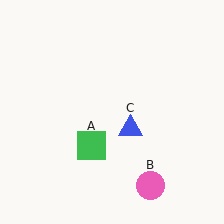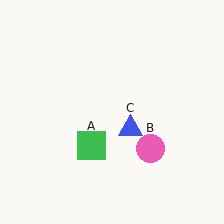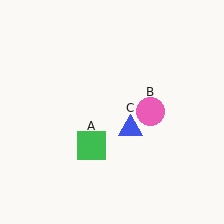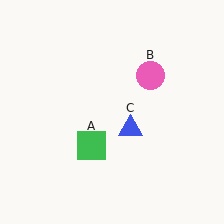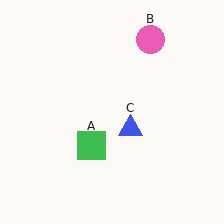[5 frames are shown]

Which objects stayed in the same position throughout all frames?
Green square (object A) and blue triangle (object C) remained stationary.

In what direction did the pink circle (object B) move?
The pink circle (object B) moved up.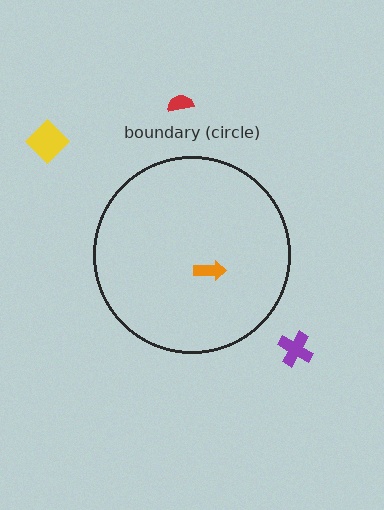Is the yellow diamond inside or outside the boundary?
Outside.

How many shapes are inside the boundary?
1 inside, 3 outside.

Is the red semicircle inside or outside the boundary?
Outside.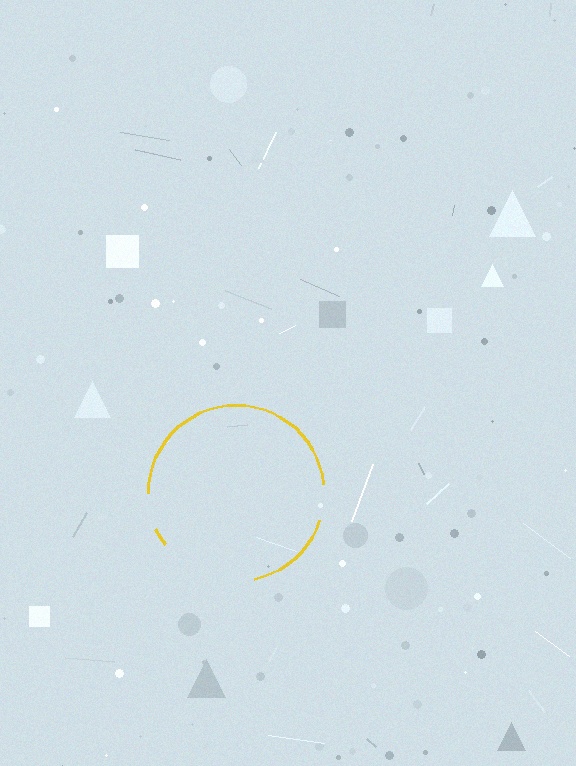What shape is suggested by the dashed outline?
The dashed outline suggests a circle.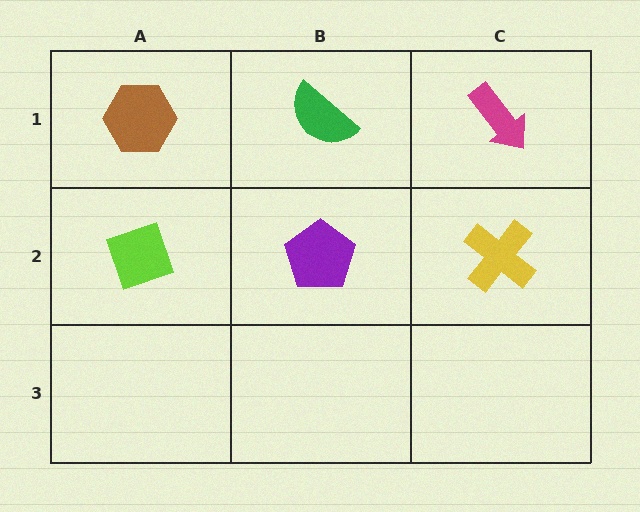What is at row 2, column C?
A yellow cross.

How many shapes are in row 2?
3 shapes.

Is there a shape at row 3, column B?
No, that cell is empty.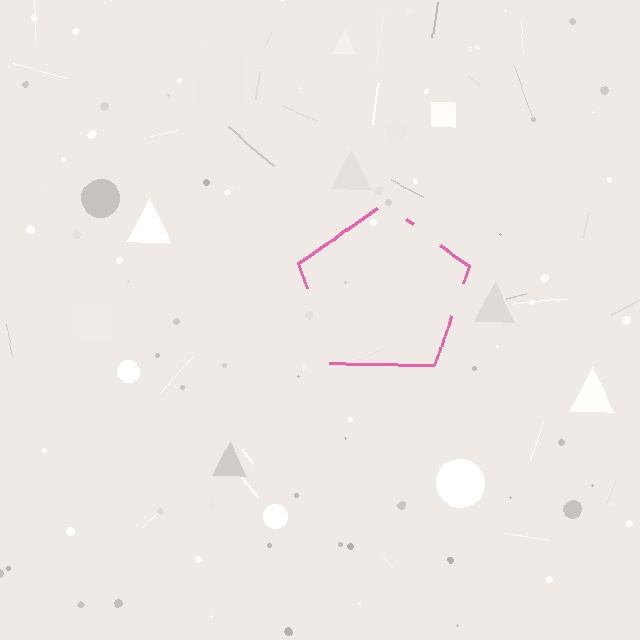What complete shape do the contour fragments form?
The contour fragments form a pentagon.